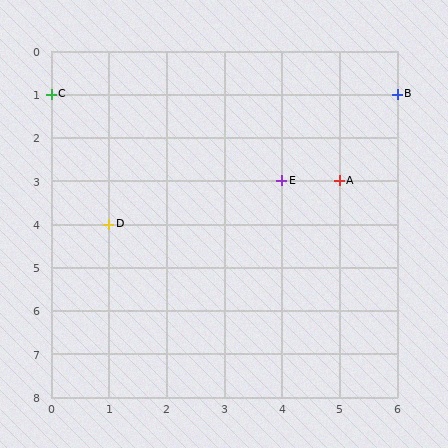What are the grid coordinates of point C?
Point C is at grid coordinates (0, 1).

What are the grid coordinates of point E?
Point E is at grid coordinates (4, 3).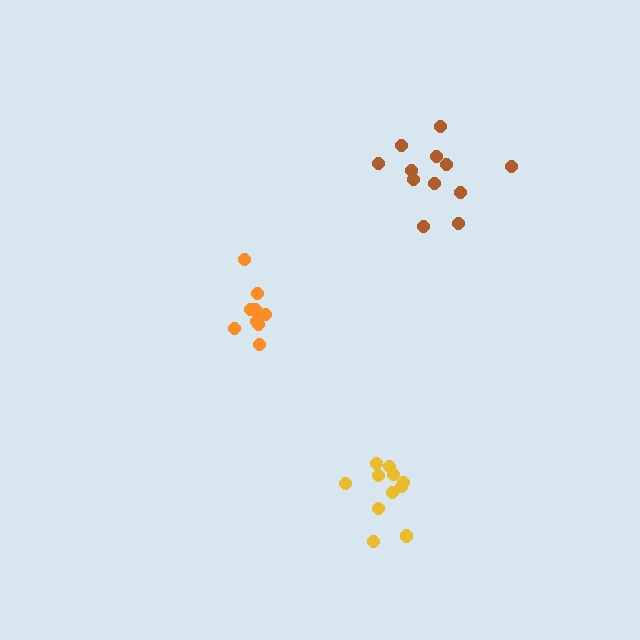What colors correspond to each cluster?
The clusters are colored: orange, brown, yellow.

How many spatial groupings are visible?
There are 3 spatial groupings.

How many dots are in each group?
Group 1: 9 dots, Group 2: 12 dots, Group 3: 11 dots (32 total).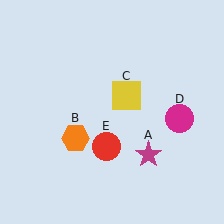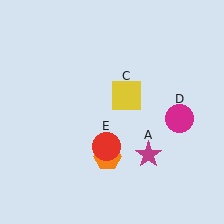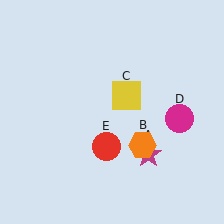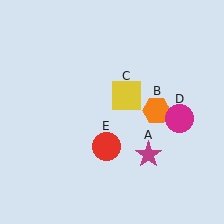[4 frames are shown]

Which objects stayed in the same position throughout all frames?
Magenta star (object A) and yellow square (object C) and magenta circle (object D) and red circle (object E) remained stationary.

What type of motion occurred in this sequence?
The orange hexagon (object B) rotated counterclockwise around the center of the scene.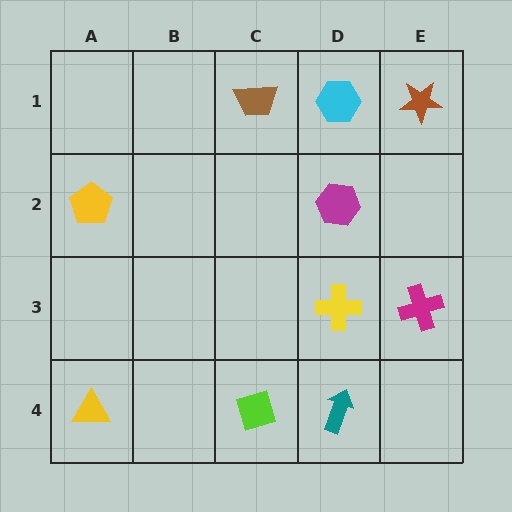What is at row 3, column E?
A magenta cross.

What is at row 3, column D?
A yellow cross.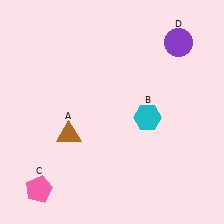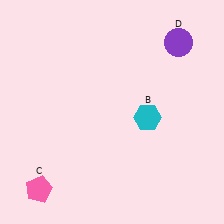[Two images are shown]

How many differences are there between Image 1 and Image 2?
There is 1 difference between the two images.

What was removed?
The brown triangle (A) was removed in Image 2.